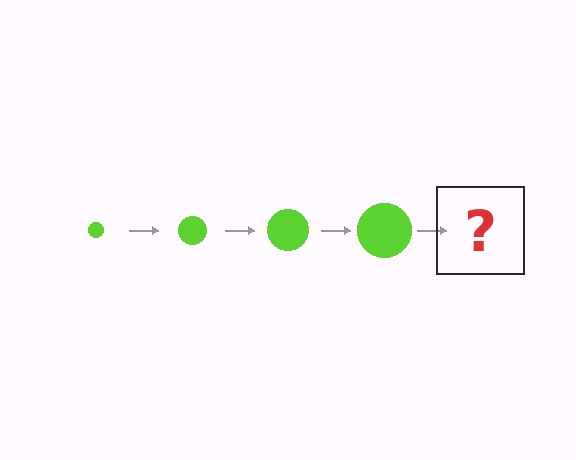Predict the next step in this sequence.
The next step is a lime circle, larger than the previous one.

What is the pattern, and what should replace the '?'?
The pattern is that the circle gets progressively larger each step. The '?' should be a lime circle, larger than the previous one.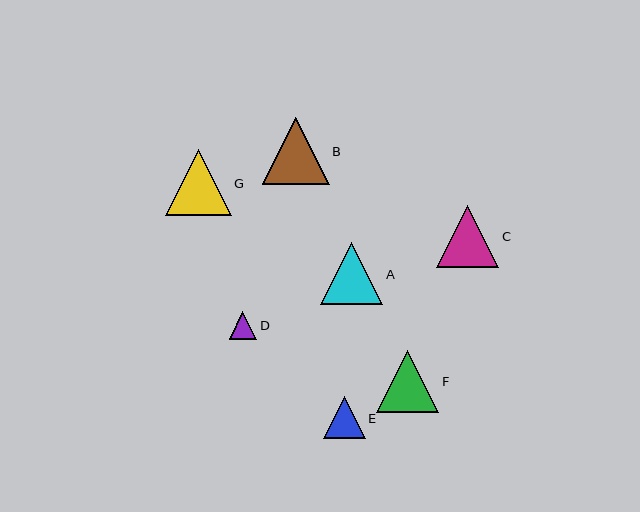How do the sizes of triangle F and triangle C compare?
Triangle F and triangle C are approximately the same size.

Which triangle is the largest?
Triangle B is the largest with a size of approximately 67 pixels.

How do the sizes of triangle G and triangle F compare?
Triangle G and triangle F are approximately the same size.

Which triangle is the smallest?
Triangle D is the smallest with a size of approximately 28 pixels.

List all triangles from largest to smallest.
From largest to smallest: B, G, F, A, C, E, D.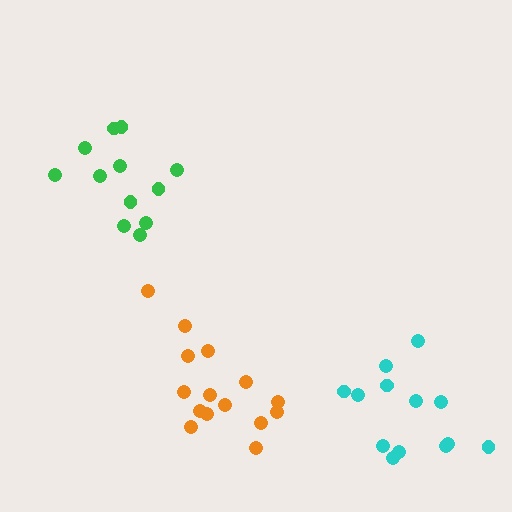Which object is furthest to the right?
The cyan cluster is rightmost.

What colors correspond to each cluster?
The clusters are colored: orange, green, cyan.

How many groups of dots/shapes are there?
There are 3 groups.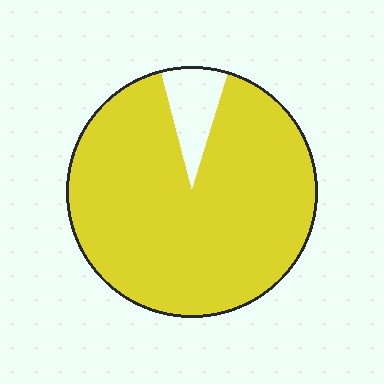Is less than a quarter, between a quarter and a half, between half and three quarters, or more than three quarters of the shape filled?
More than three quarters.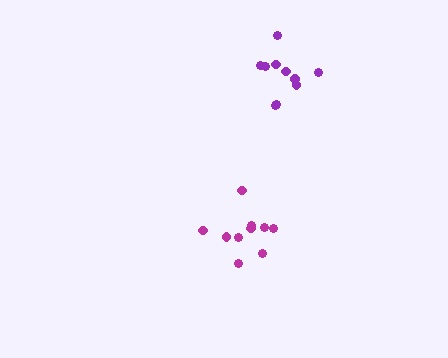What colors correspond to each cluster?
The clusters are colored: purple, magenta.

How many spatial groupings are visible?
There are 2 spatial groupings.